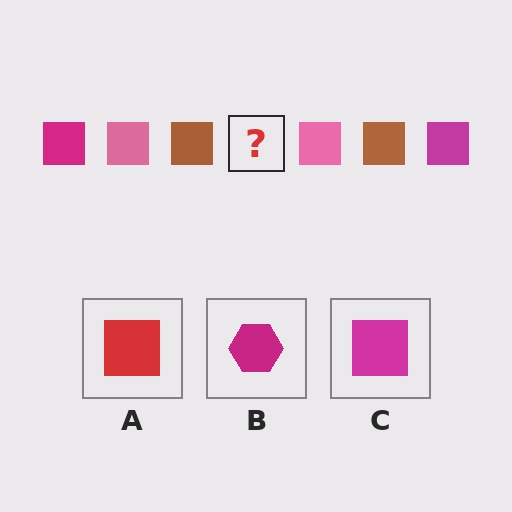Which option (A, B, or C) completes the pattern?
C.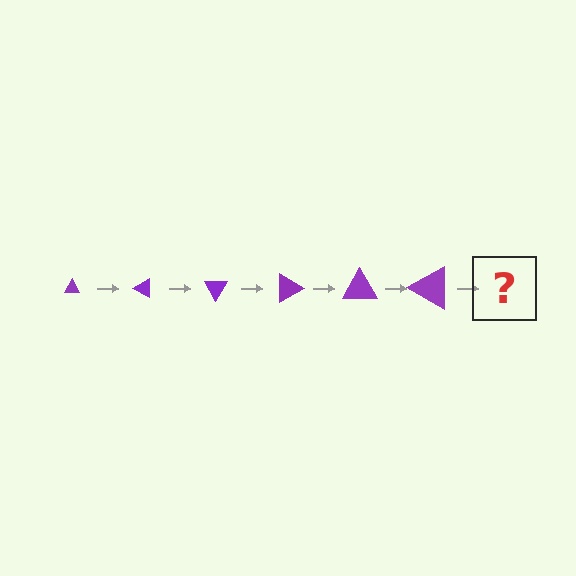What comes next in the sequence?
The next element should be a triangle, larger than the previous one and rotated 180 degrees from the start.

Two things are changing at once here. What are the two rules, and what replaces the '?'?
The two rules are that the triangle grows larger each step and it rotates 30 degrees each step. The '?' should be a triangle, larger than the previous one and rotated 180 degrees from the start.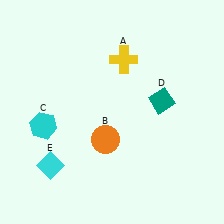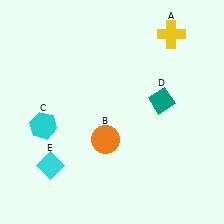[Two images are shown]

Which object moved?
The yellow cross (A) moved right.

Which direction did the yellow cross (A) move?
The yellow cross (A) moved right.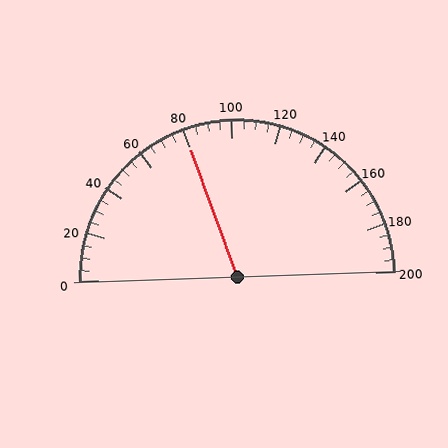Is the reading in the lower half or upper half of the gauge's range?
The reading is in the lower half of the range (0 to 200).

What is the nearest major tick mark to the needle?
The nearest major tick mark is 80.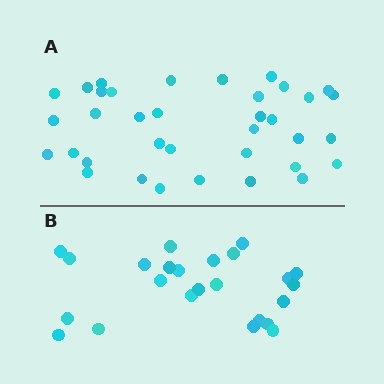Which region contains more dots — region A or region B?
Region A (the top region) has more dots.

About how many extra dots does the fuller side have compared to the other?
Region A has roughly 12 or so more dots than region B.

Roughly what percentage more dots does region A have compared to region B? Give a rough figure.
About 50% more.